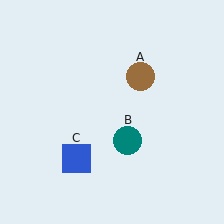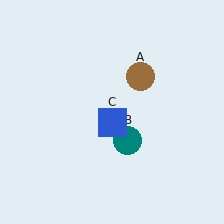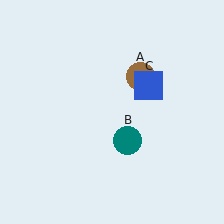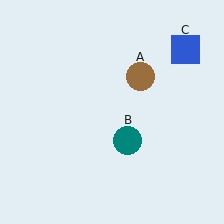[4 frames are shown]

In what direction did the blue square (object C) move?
The blue square (object C) moved up and to the right.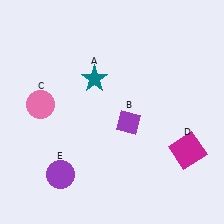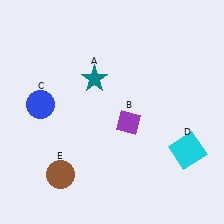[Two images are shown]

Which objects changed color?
C changed from pink to blue. D changed from magenta to cyan. E changed from purple to brown.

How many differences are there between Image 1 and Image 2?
There are 3 differences between the two images.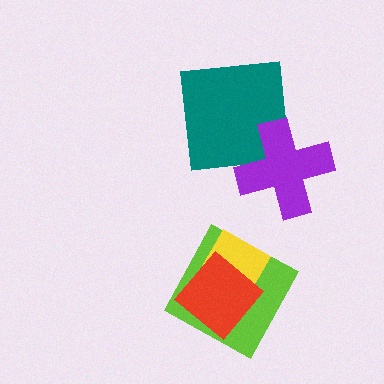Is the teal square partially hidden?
Yes, it is partially covered by another shape.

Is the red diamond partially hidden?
No, no other shape covers it.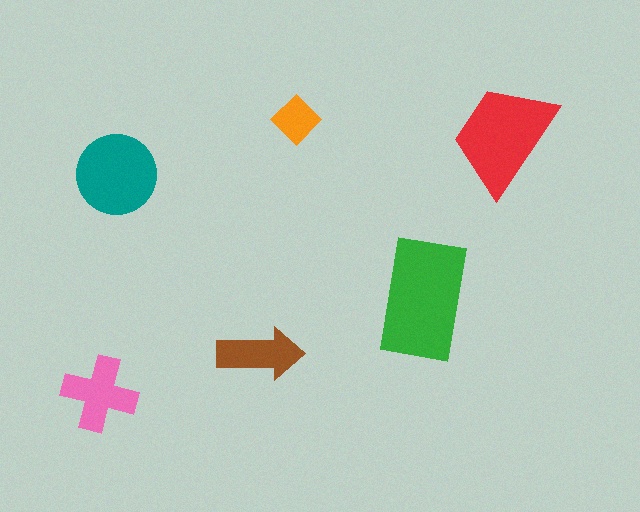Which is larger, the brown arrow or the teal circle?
The teal circle.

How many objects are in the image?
There are 6 objects in the image.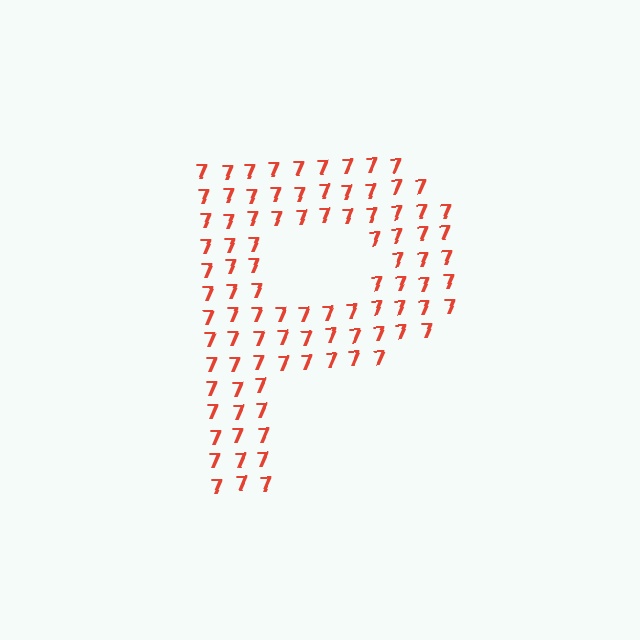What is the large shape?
The large shape is the letter P.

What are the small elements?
The small elements are digit 7's.